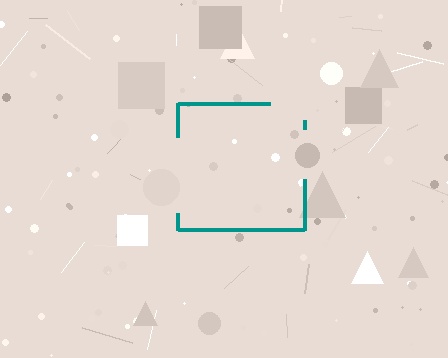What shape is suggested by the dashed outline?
The dashed outline suggests a square.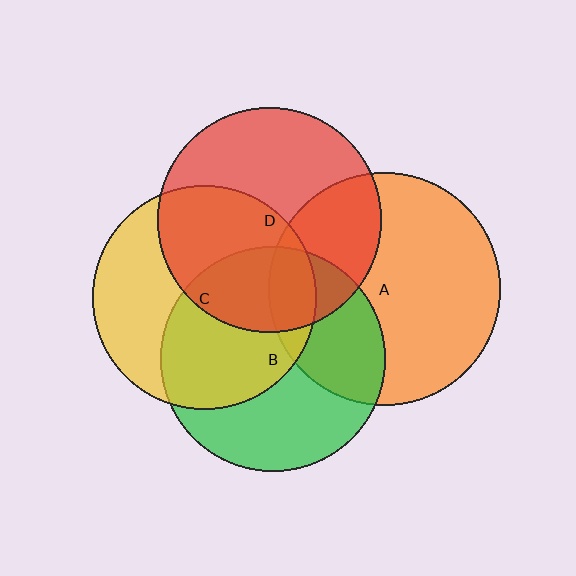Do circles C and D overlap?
Yes.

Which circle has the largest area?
Circle A (orange).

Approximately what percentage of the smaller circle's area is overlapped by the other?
Approximately 45%.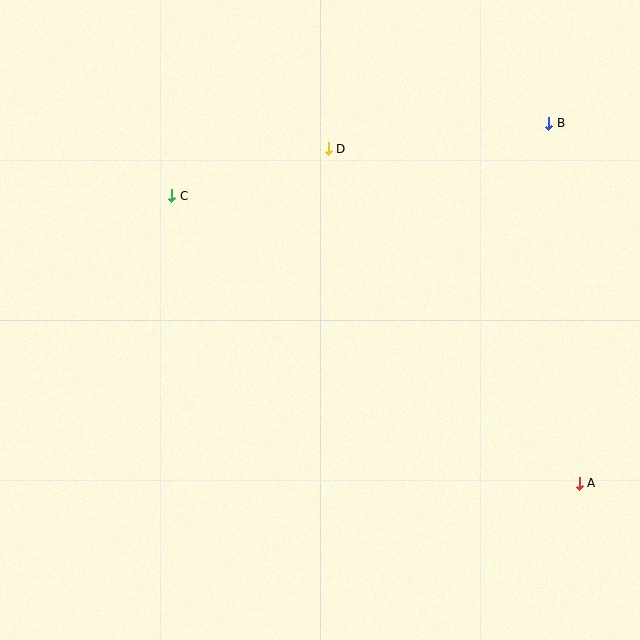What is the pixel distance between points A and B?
The distance between A and B is 362 pixels.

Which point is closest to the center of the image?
Point D at (328, 149) is closest to the center.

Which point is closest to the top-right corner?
Point B is closest to the top-right corner.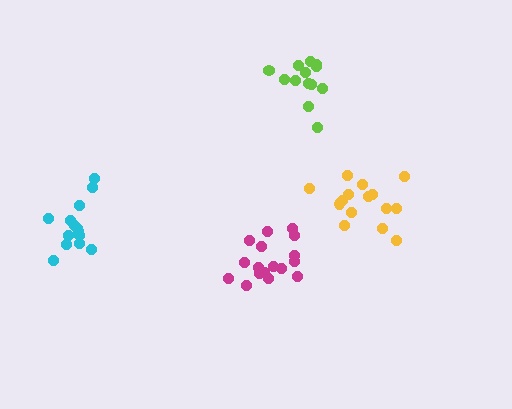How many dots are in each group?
Group 1: 17 dots, Group 2: 14 dots, Group 3: 15 dots, Group 4: 13 dots (59 total).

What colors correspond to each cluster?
The clusters are colored: magenta, cyan, yellow, lime.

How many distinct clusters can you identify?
There are 4 distinct clusters.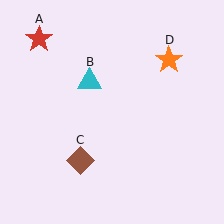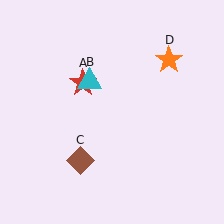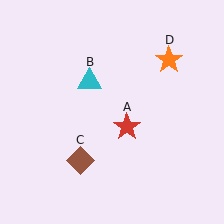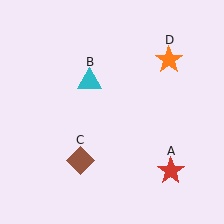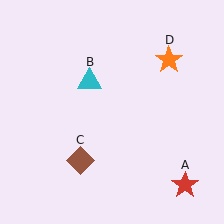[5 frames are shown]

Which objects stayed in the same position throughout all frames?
Cyan triangle (object B) and brown diamond (object C) and orange star (object D) remained stationary.